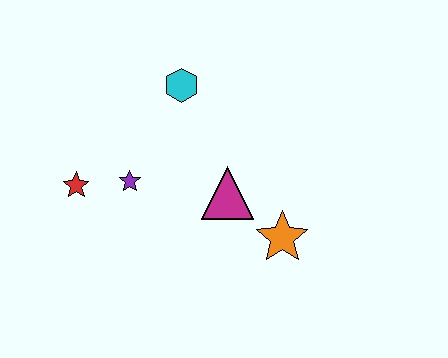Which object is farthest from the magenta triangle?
The red star is farthest from the magenta triangle.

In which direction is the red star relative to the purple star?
The red star is to the left of the purple star.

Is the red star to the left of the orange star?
Yes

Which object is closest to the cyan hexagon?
The purple star is closest to the cyan hexagon.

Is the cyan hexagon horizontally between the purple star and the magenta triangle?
Yes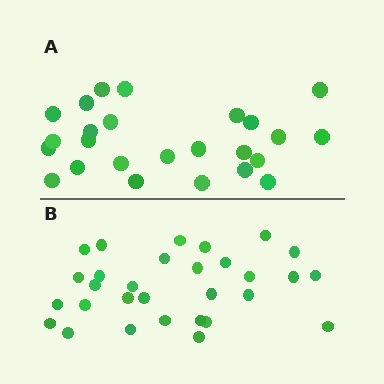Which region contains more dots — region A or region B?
Region B (the bottom region) has more dots.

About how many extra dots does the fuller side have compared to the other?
Region B has about 5 more dots than region A.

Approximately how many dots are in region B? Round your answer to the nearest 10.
About 30 dots.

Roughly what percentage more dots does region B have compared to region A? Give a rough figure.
About 20% more.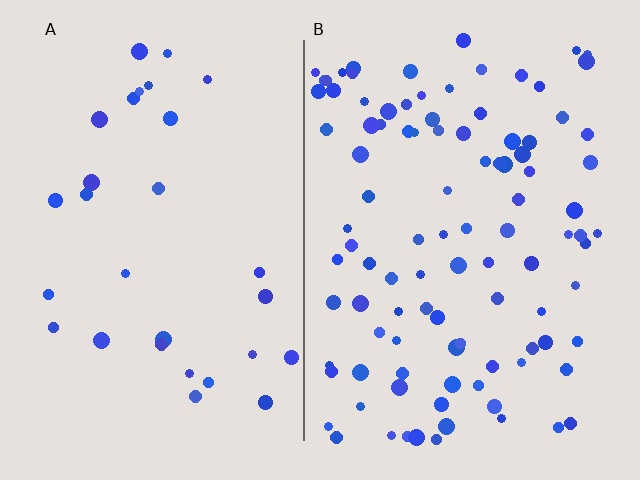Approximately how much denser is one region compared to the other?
Approximately 3.4× — region B over region A.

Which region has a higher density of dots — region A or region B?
B (the right).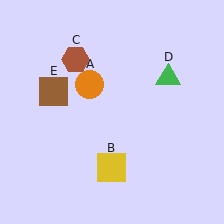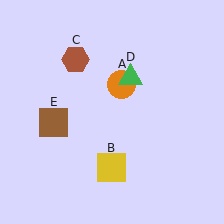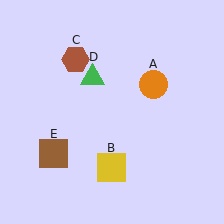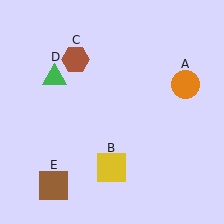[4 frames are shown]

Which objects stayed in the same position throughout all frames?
Yellow square (object B) and brown hexagon (object C) remained stationary.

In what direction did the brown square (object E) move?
The brown square (object E) moved down.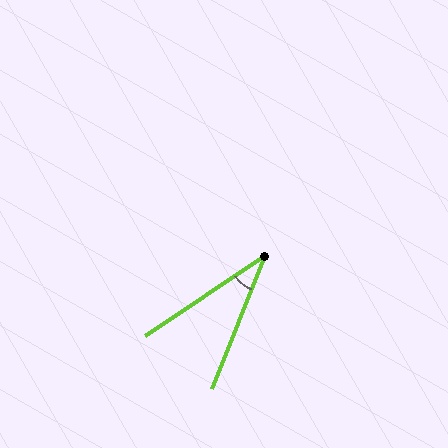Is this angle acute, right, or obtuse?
It is acute.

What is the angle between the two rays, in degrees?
Approximately 34 degrees.